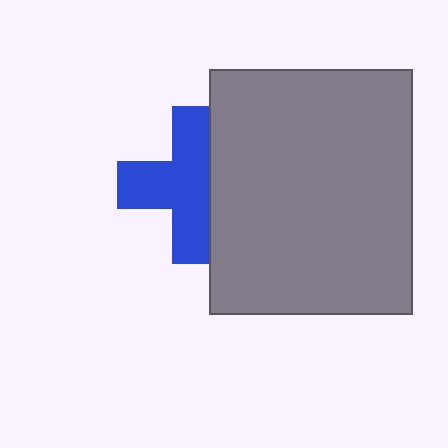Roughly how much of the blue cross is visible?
Most of it is visible (roughly 67%).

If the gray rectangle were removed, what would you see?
You would see the complete blue cross.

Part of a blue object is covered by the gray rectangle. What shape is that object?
It is a cross.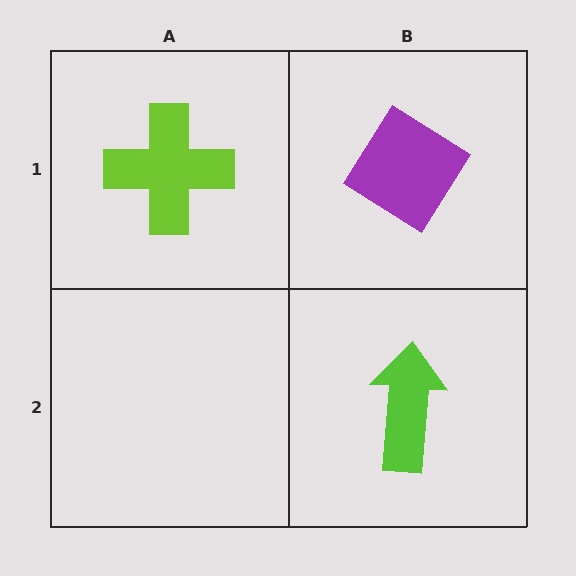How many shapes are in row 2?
1 shape.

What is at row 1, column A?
A lime cross.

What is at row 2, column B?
A lime arrow.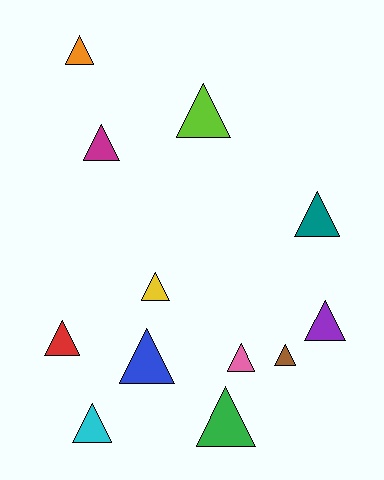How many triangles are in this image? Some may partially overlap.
There are 12 triangles.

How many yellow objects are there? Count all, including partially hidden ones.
There is 1 yellow object.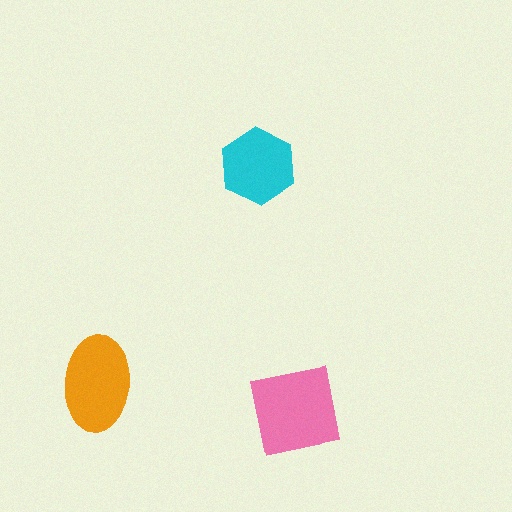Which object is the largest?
The pink square.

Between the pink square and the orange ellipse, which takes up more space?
The pink square.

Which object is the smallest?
The cyan hexagon.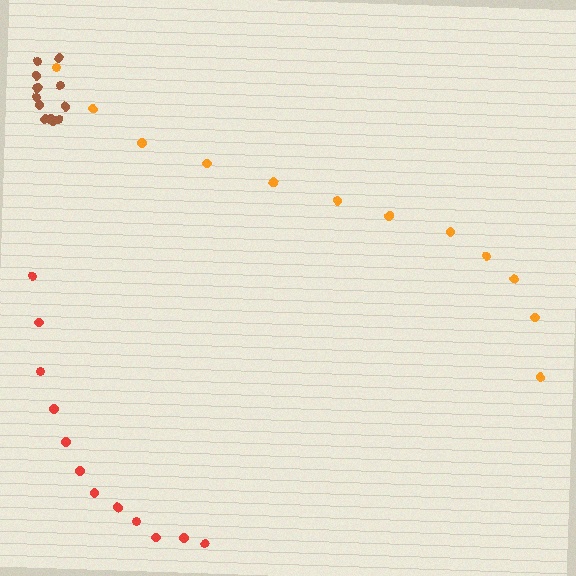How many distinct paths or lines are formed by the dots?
There are 3 distinct paths.